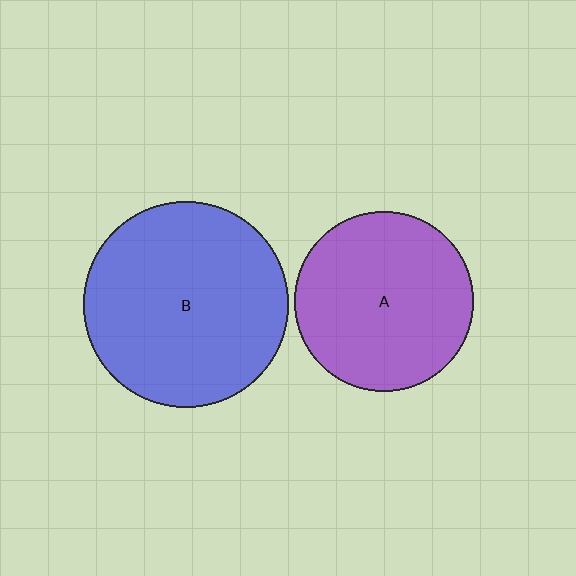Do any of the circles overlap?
No, none of the circles overlap.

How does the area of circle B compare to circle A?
Approximately 1.3 times.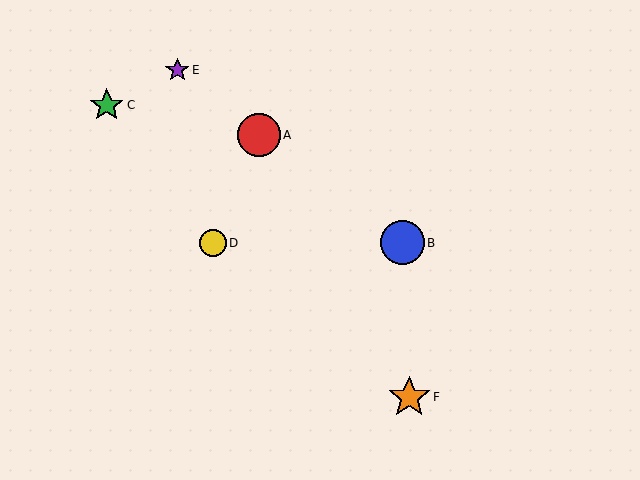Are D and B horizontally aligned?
Yes, both are at y≈243.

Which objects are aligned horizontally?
Objects B, D are aligned horizontally.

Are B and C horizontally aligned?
No, B is at y≈243 and C is at y≈105.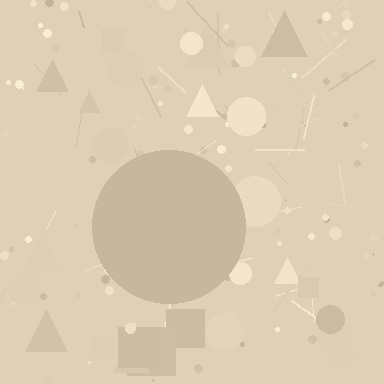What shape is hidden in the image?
A circle is hidden in the image.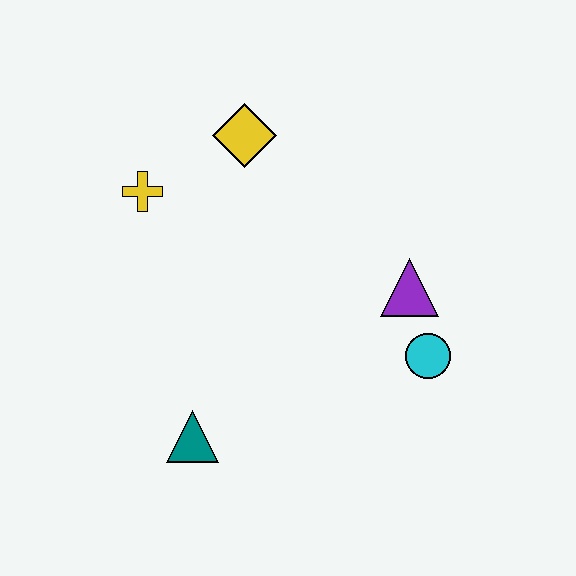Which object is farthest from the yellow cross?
The cyan circle is farthest from the yellow cross.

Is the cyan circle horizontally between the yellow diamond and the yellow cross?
No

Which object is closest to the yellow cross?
The yellow diamond is closest to the yellow cross.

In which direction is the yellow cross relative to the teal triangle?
The yellow cross is above the teal triangle.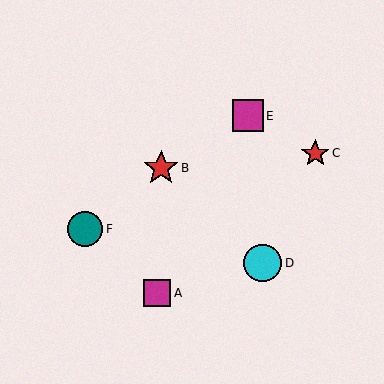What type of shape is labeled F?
Shape F is a teal circle.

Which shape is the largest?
The cyan circle (labeled D) is the largest.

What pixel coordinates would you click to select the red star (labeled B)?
Click at (161, 168) to select the red star B.